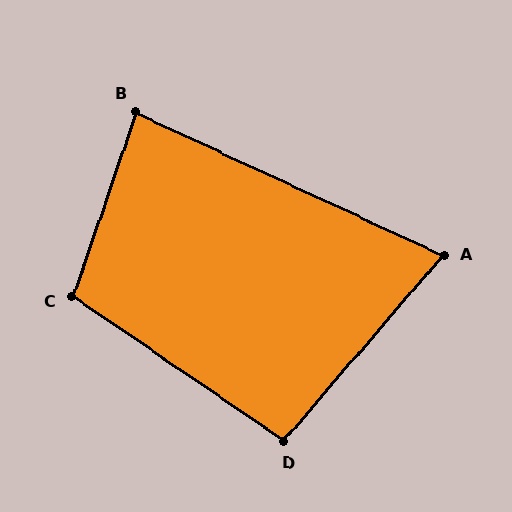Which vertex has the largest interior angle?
C, at approximately 106 degrees.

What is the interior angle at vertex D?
Approximately 96 degrees (obtuse).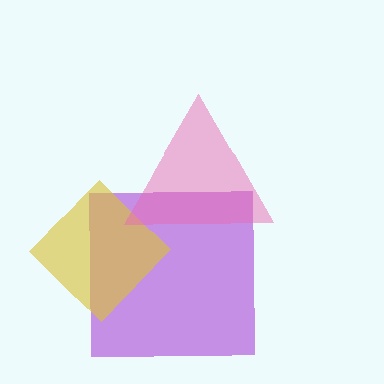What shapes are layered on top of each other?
The layered shapes are: a purple square, a yellow diamond, a pink triangle.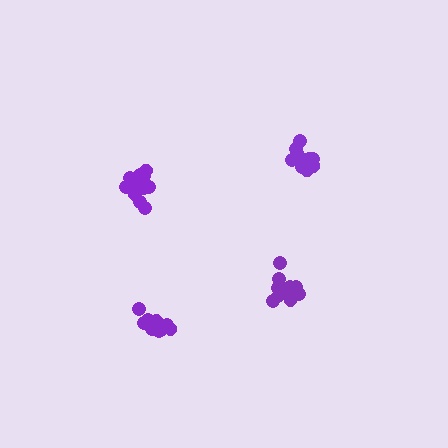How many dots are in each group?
Group 1: 14 dots, Group 2: 11 dots, Group 3: 12 dots, Group 4: 11 dots (48 total).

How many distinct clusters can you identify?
There are 4 distinct clusters.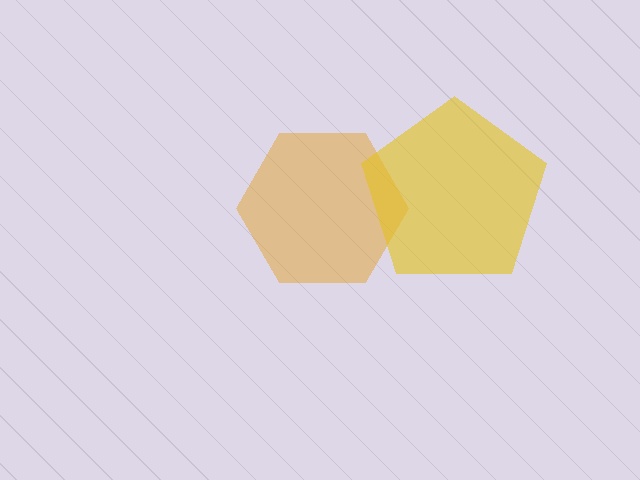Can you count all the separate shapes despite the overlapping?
Yes, there are 2 separate shapes.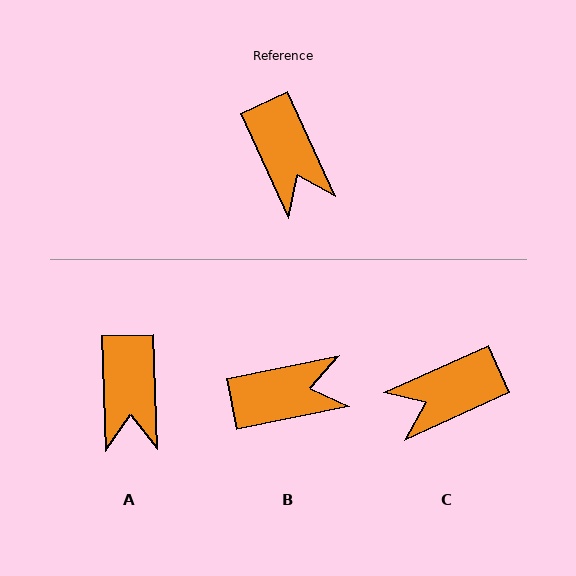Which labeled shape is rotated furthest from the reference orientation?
C, about 91 degrees away.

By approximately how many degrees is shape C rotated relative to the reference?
Approximately 91 degrees clockwise.